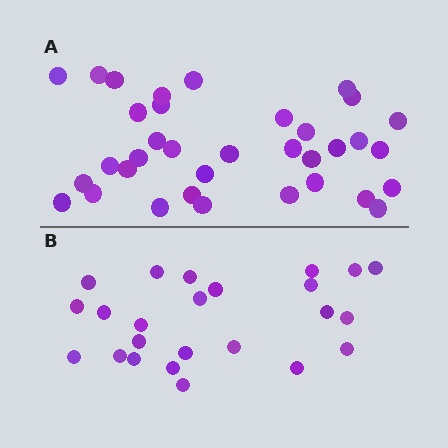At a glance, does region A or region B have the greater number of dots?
Region A (the top region) has more dots.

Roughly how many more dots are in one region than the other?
Region A has roughly 12 or so more dots than region B.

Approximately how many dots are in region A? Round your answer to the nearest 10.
About 40 dots. (The exact count is 35, which rounds to 40.)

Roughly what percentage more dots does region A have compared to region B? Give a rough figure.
About 45% more.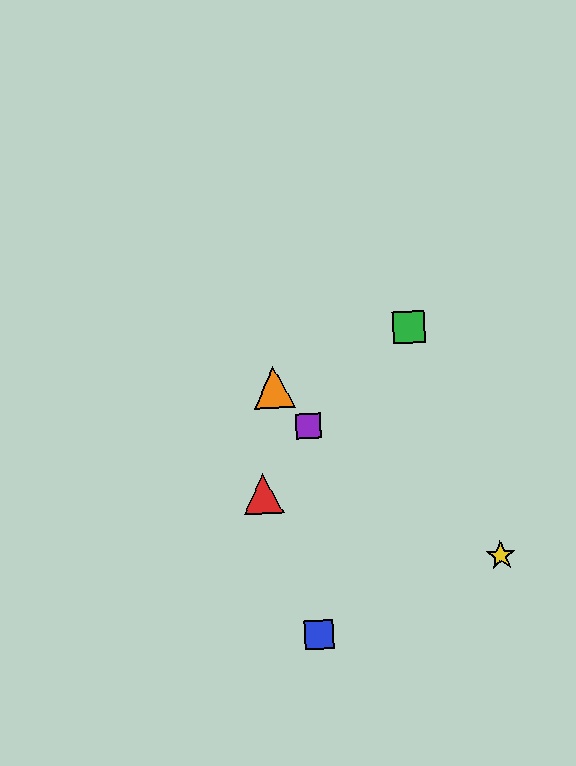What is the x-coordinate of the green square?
The green square is at x≈409.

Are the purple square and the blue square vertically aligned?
Yes, both are at x≈308.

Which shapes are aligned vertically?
The blue square, the purple square are aligned vertically.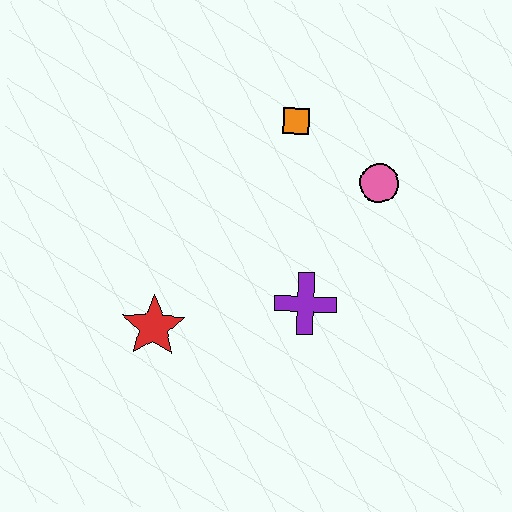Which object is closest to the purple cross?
The pink circle is closest to the purple cross.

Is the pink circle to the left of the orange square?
No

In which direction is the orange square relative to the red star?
The orange square is above the red star.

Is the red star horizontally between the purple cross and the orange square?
No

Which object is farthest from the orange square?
The red star is farthest from the orange square.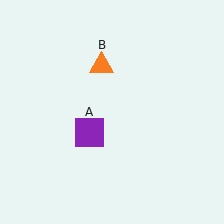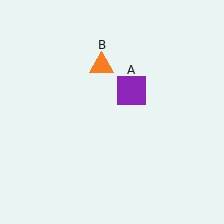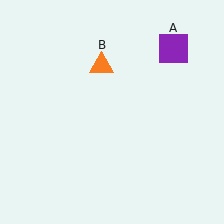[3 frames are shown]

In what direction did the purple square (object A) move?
The purple square (object A) moved up and to the right.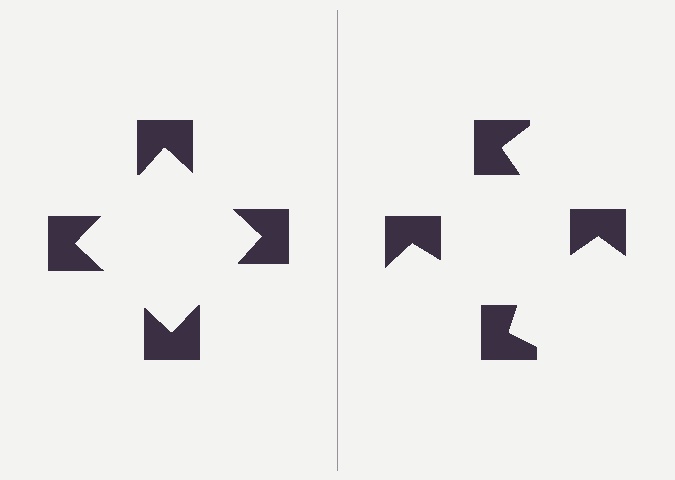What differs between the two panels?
The notched squares are positioned identically on both sides; only the wedge orientations differ. On the left they align to a square; on the right they are misaligned.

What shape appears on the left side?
An illusory square.